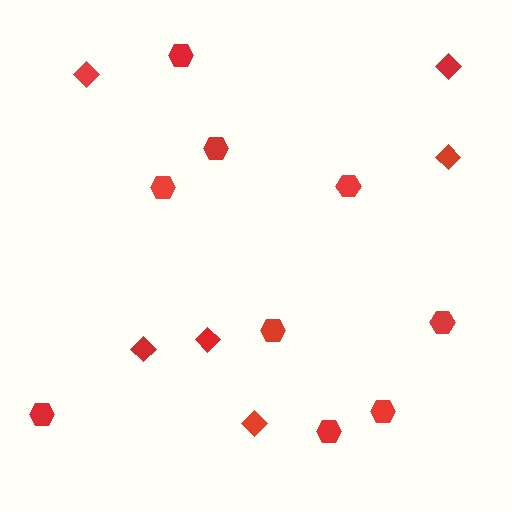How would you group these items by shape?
There are 2 groups: one group of diamonds (6) and one group of hexagons (9).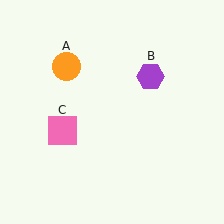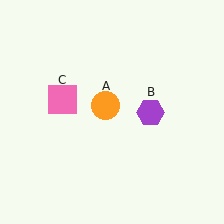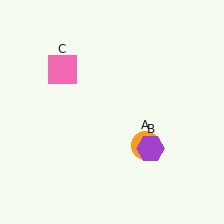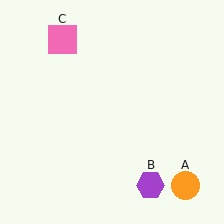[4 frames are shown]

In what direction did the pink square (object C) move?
The pink square (object C) moved up.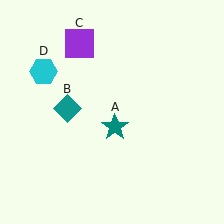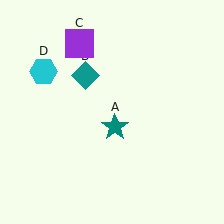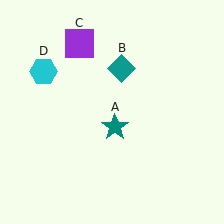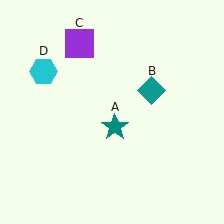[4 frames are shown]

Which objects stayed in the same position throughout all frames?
Teal star (object A) and purple square (object C) and cyan hexagon (object D) remained stationary.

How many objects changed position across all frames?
1 object changed position: teal diamond (object B).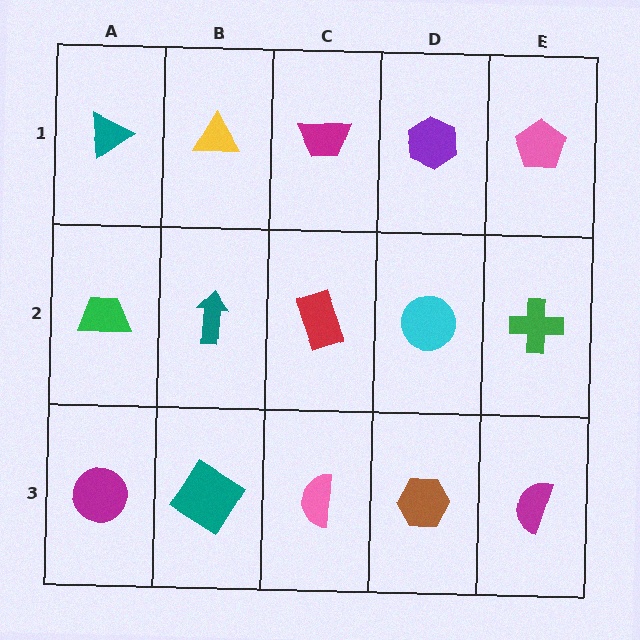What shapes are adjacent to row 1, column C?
A red rectangle (row 2, column C), a yellow triangle (row 1, column B), a purple hexagon (row 1, column D).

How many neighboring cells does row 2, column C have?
4.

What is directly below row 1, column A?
A green trapezoid.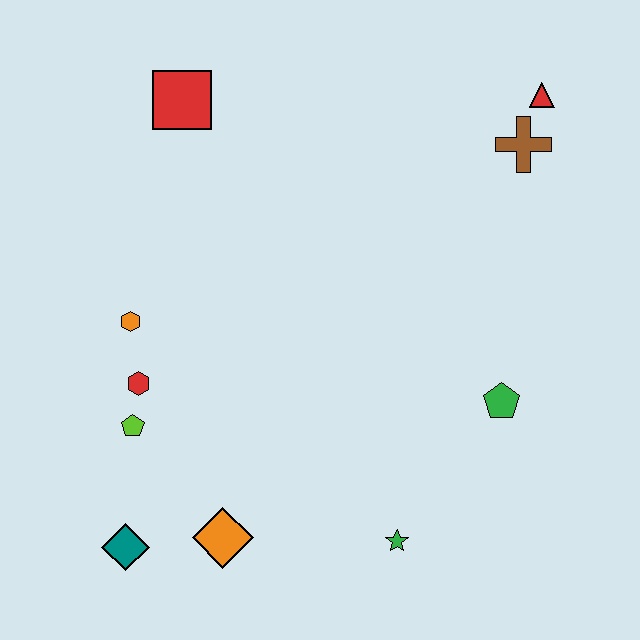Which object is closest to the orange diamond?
The teal diamond is closest to the orange diamond.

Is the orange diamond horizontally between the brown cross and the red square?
Yes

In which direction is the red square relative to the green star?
The red square is above the green star.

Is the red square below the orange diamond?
No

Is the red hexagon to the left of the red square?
Yes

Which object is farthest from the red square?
The green star is farthest from the red square.